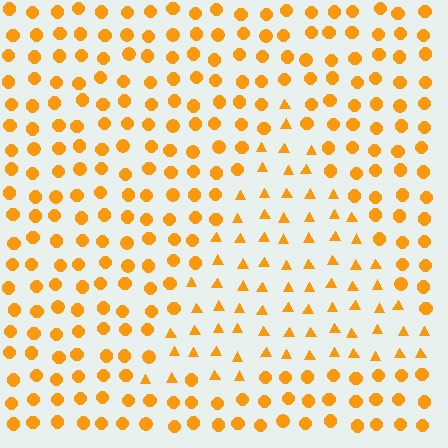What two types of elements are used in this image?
The image uses triangles inside the triangle region and circles outside it.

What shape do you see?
I see a triangle.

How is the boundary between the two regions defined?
The boundary is defined by a change in element shape: triangles inside vs. circles outside. All elements share the same color and spacing.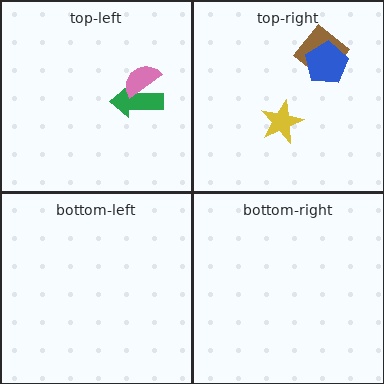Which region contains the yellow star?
The top-right region.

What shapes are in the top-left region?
The green arrow, the pink semicircle.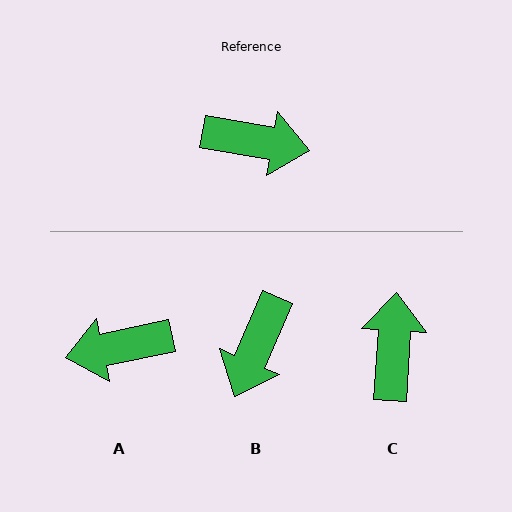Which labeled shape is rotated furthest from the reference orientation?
A, about 158 degrees away.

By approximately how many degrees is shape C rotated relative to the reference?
Approximately 97 degrees counter-clockwise.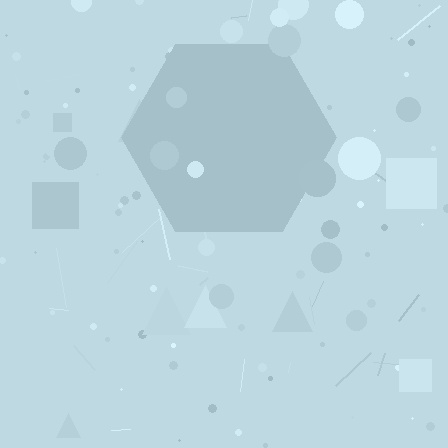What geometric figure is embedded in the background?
A hexagon is embedded in the background.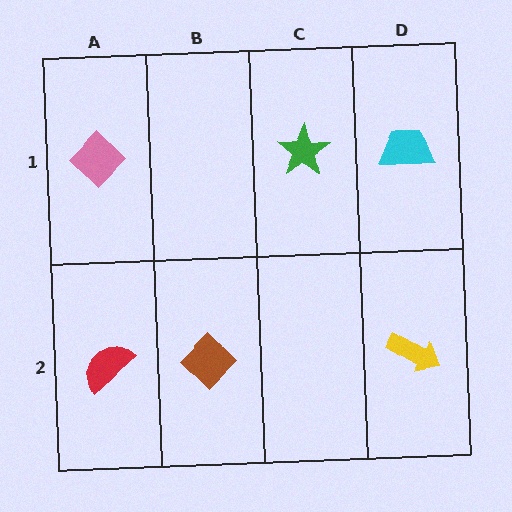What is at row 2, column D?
A yellow arrow.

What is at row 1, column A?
A pink diamond.